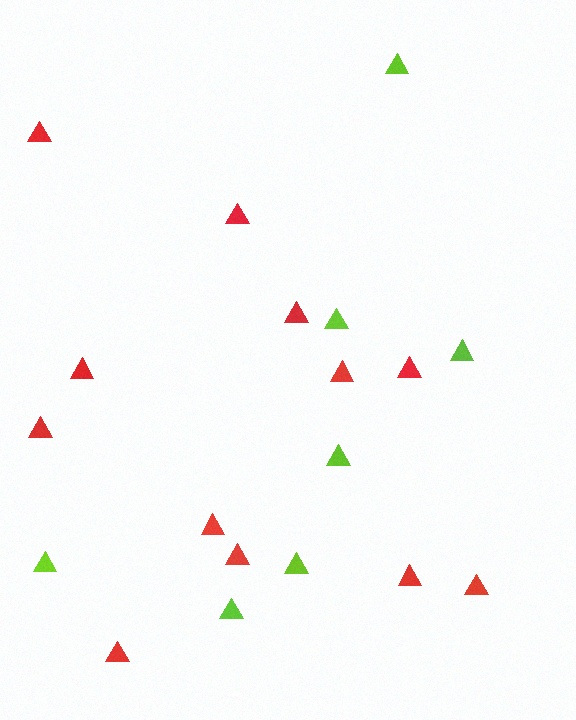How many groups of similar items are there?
There are 2 groups: one group of lime triangles (7) and one group of red triangles (12).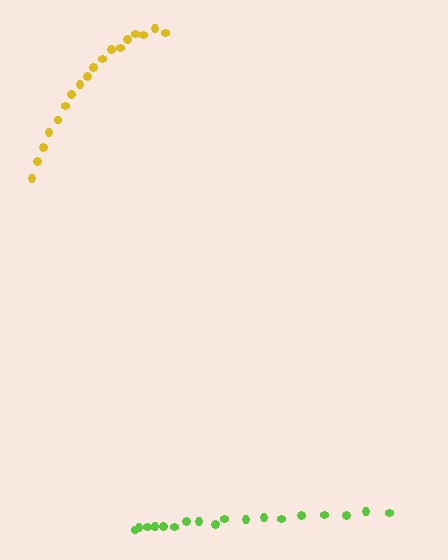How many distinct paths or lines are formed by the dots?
There are 2 distinct paths.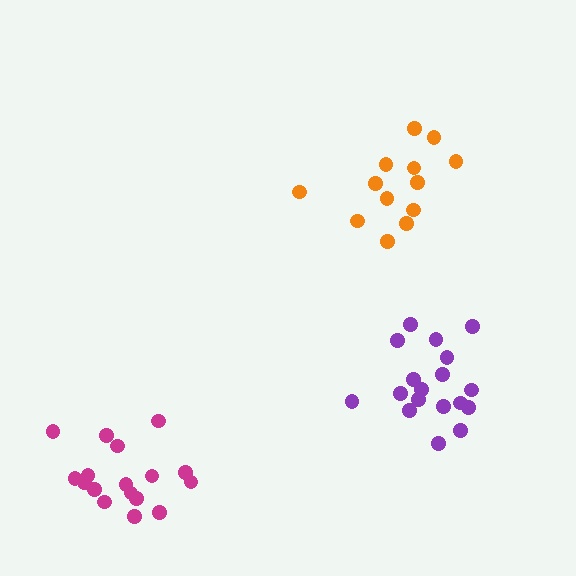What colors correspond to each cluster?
The clusters are colored: purple, magenta, orange.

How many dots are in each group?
Group 1: 18 dots, Group 2: 17 dots, Group 3: 13 dots (48 total).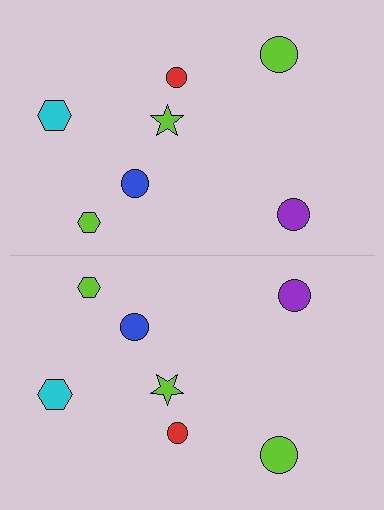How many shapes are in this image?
There are 14 shapes in this image.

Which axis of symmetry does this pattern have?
The pattern has a horizontal axis of symmetry running through the center of the image.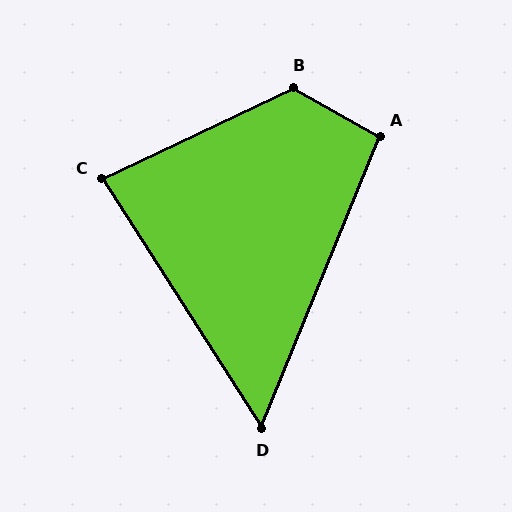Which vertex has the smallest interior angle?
D, at approximately 55 degrees.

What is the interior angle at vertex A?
Approximately 97 degrees (obtuse).